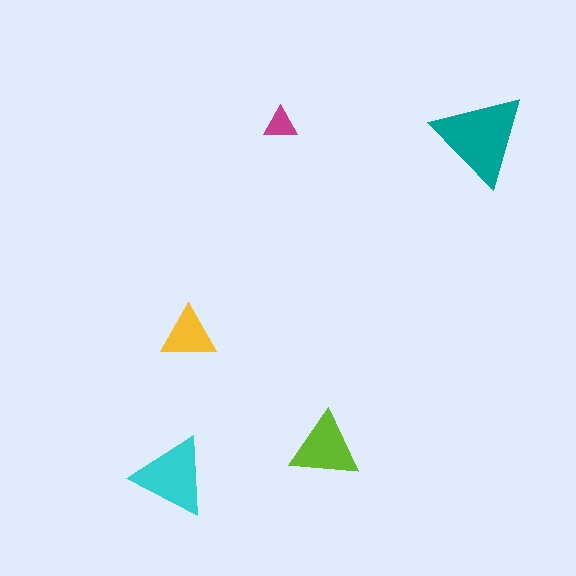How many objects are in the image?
There are 5 objects in the image.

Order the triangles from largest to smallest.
the teal one, the cyan one, the lime one, the yellow one, the magenta one.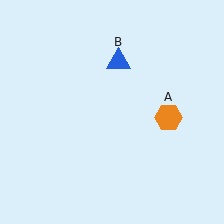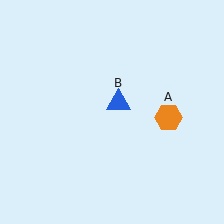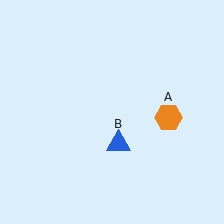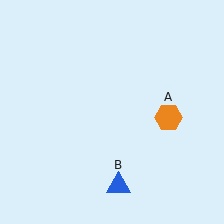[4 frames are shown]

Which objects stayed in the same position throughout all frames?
Orange hexagon (object A) remained stationary.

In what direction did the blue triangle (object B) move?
The blue triangle (object B) moved down.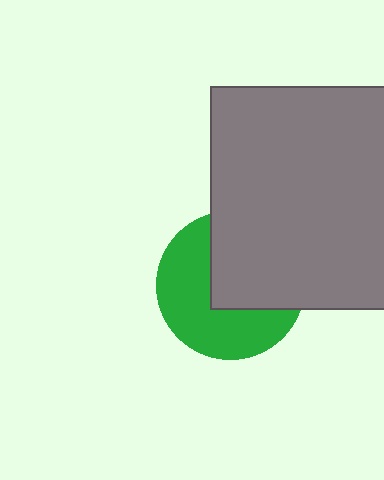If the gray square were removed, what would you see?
You would see the complete green circle.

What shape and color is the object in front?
The object in front is a gray square.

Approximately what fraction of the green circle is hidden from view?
Roughly 47% of the green circle is hidden behind the gray square.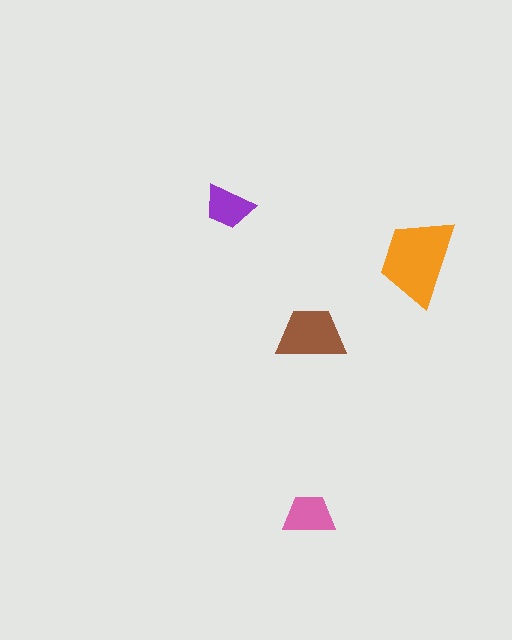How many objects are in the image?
There are 4 objects in the image.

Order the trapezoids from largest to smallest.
the orange one, the brown one, the pink one, the purple one.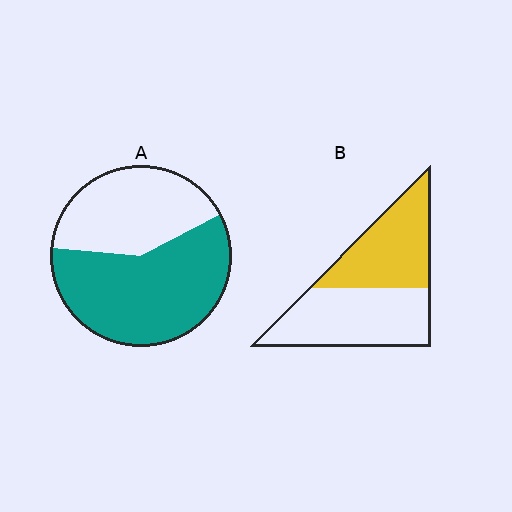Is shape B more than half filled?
No.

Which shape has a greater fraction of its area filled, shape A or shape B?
Shape A.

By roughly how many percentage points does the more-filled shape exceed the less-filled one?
By roughly 15 percentage points (A over B).